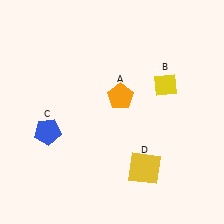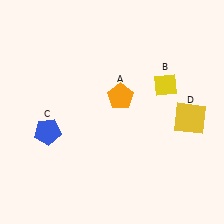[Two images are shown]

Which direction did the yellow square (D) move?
The yellow square (D) moved up.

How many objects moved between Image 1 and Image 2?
1 object moved between the two images.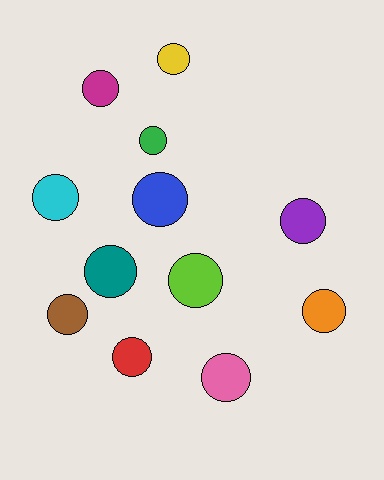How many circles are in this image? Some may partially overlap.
There are 12 circles.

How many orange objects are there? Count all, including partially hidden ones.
There is 1 orange object.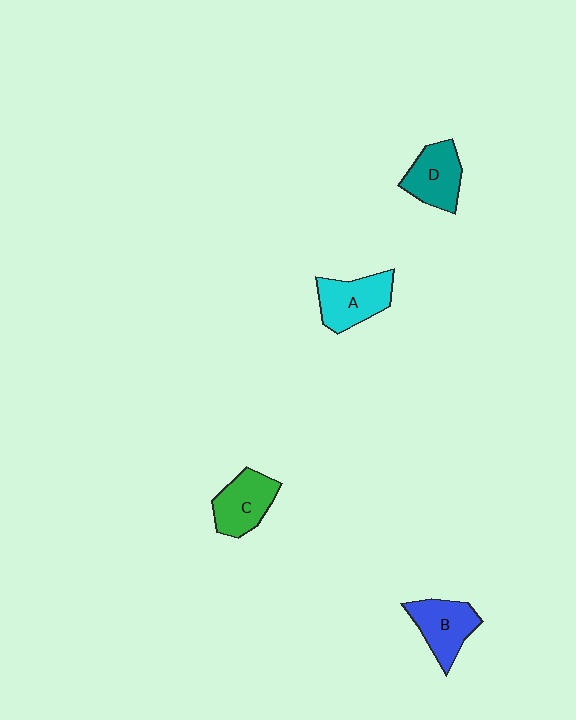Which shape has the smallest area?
Shape D (teal).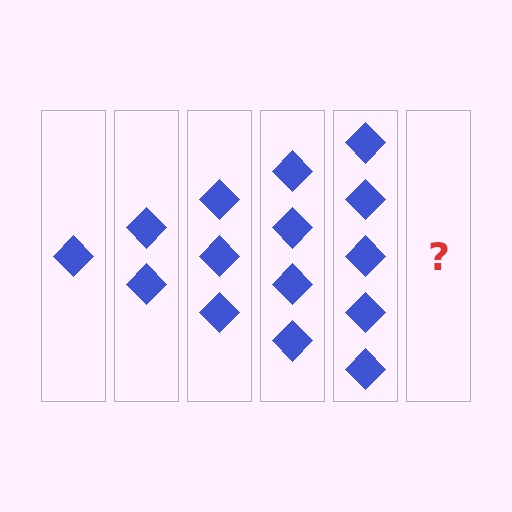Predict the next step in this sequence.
The next step is 6 diamonds.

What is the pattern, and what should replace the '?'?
The pattern is that each step adds one more diamond. The '?' should be 6 diamonds.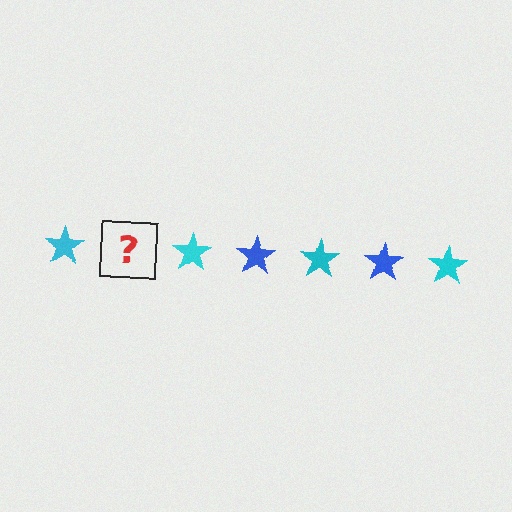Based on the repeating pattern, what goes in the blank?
The blank should be a blue star.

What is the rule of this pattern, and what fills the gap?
The rule is that the pattern cycles through cyan, blue stars. The gap should be filled with a blue star.